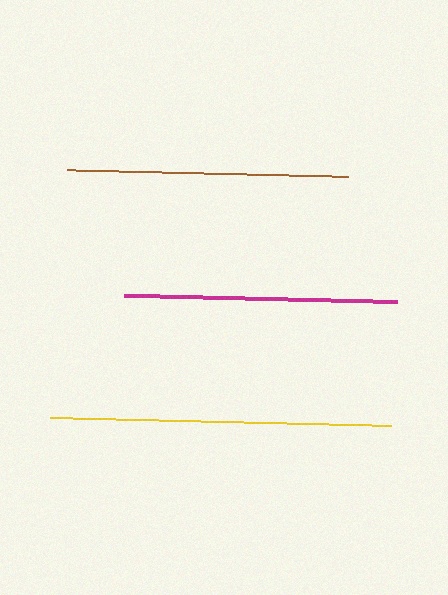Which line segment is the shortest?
The magenta line is the shortest at approximately 272 pixels.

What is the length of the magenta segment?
The magenta segment is approximately 272 pixels long.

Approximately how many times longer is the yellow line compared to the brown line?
The yellow line is approximately 1.2 times the length of the brown line.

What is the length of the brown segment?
The brown segment is approximately 281 pixels long.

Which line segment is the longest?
The yellow line is the longest at approximately 342 pixels.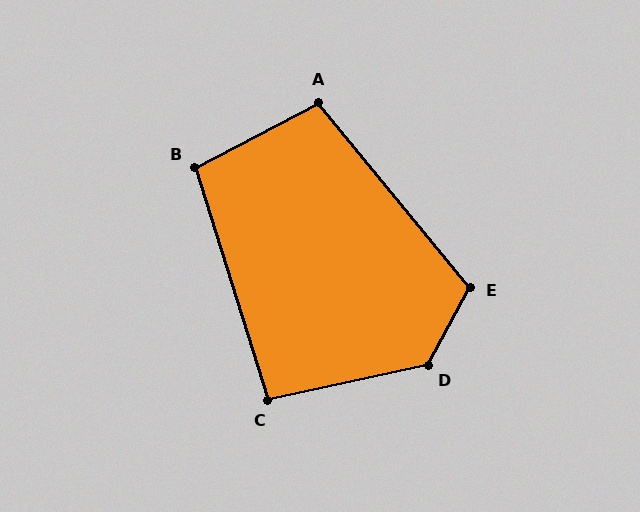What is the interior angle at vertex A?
Approximately 102 degrees (obtuse).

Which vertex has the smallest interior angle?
C, at approximately 95 degrees.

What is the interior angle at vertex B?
Approximately 100 degrees (obtuse).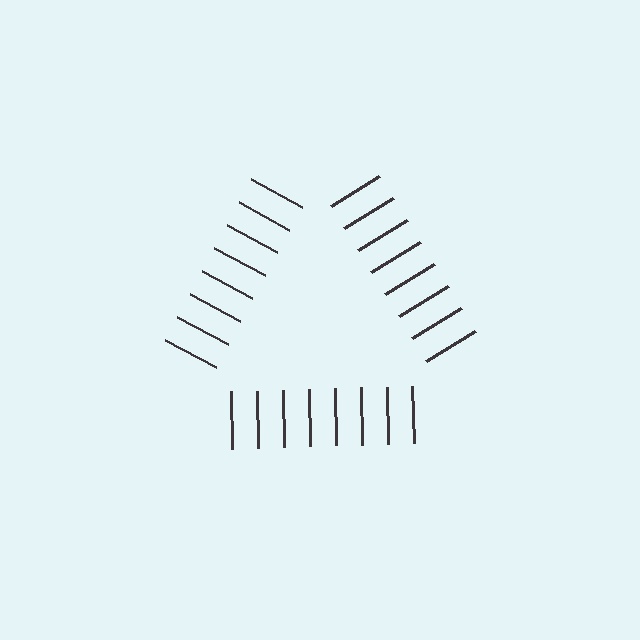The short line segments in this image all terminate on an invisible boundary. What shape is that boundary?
An illusory triangle — the line segments terminate on its edges but no continuous stroke is drawn.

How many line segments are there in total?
24 — 8 along each of the 3 edges.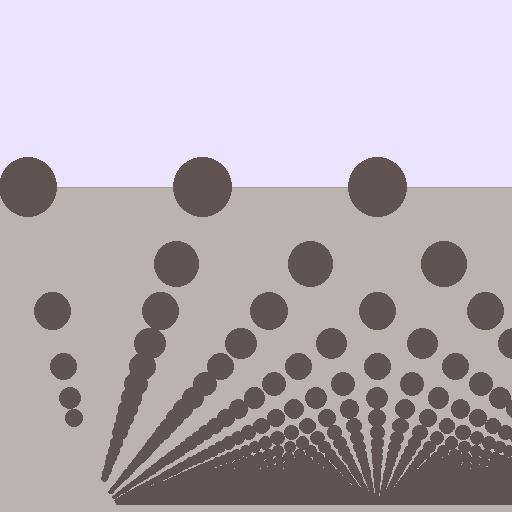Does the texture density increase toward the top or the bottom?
Density increases toward the bottom.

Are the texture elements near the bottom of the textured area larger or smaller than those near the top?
Smaller. The gradient is inverted — elements near the bottom are smaller and denser.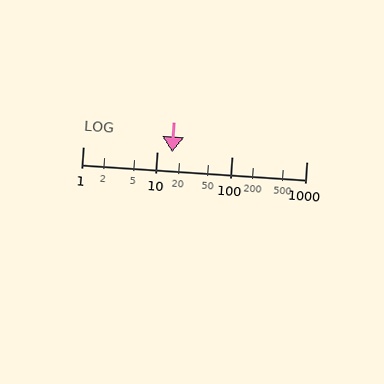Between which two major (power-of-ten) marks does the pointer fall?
The pointer is between 10 and 100.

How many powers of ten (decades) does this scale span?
The scale spans 3 decades, from 1 to 1000.